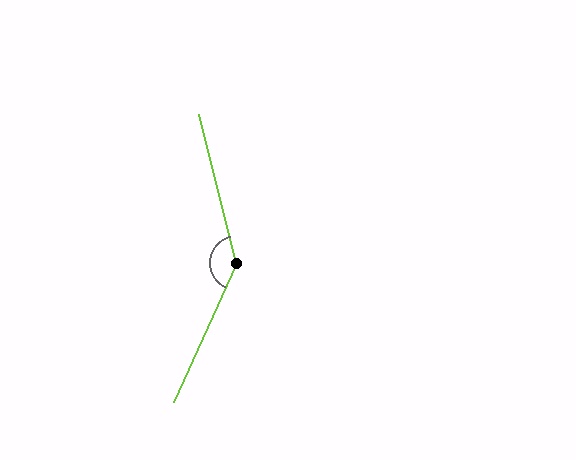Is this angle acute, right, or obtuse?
It is obtuse.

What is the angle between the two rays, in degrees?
Approximately 142 degrees.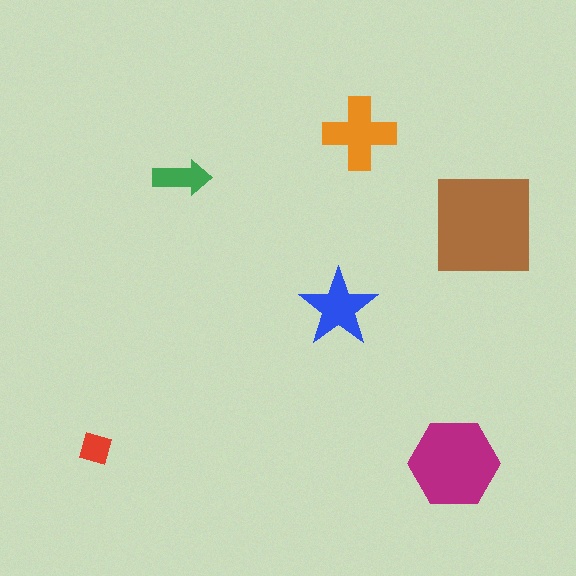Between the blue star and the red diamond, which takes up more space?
The blue star.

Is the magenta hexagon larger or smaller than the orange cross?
Larger.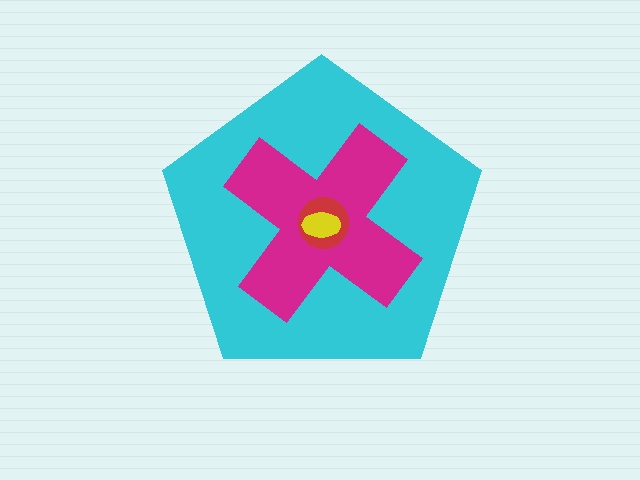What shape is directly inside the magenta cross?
The red circle.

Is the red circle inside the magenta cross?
Yes.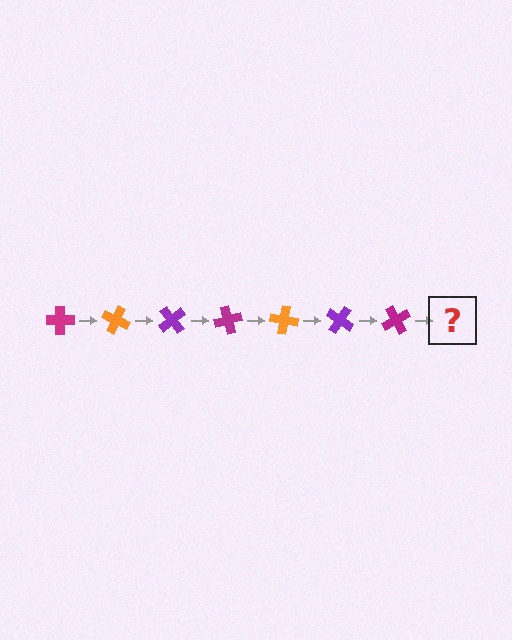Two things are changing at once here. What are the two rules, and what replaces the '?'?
The two rules are that it rotates 25 degrees each step and the color cycles through magenta, orange, and purple. The '?' should be an orange cross, rotated 175 degrees from the start.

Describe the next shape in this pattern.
It should be an orange cross, rotated 175 degrees from the start.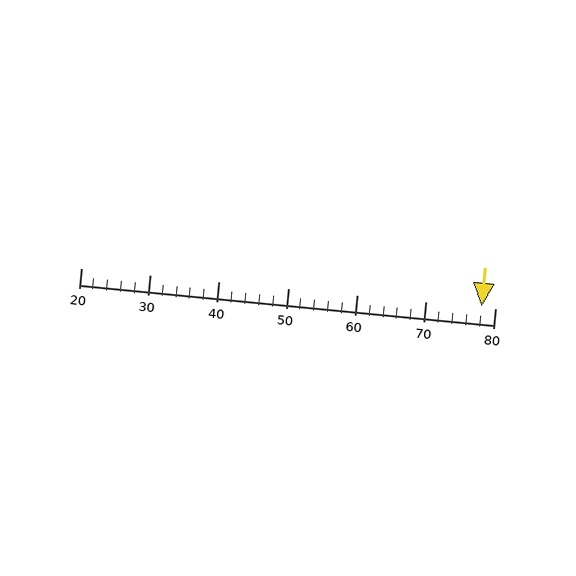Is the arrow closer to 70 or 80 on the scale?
The arrow is closer to 80.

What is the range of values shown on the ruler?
The ruler shows values from 20 to 80.